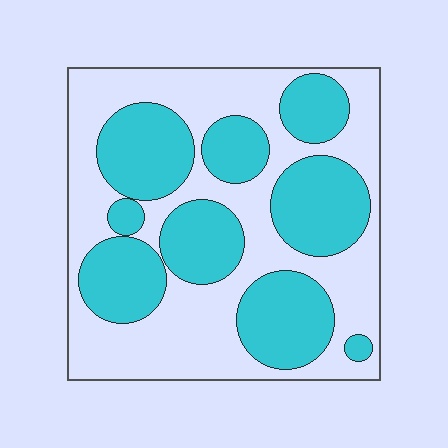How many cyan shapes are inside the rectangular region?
9.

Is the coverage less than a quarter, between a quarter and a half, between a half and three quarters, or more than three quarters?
Between a quarter and a half.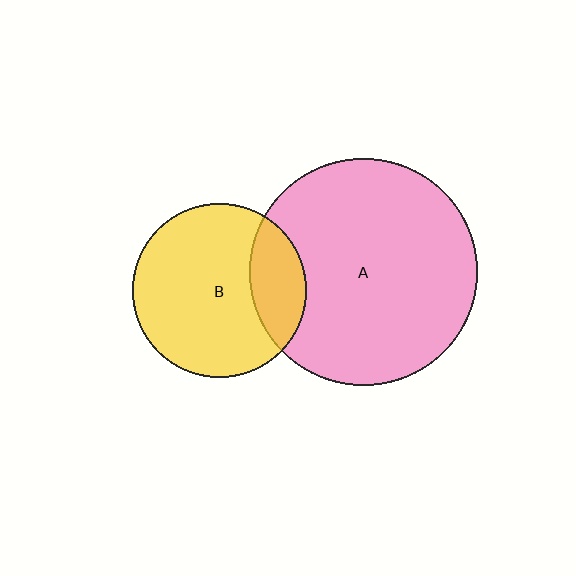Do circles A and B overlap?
Yes.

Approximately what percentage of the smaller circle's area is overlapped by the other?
Approximately 20%.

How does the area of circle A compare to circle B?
Approximately 1.7 times.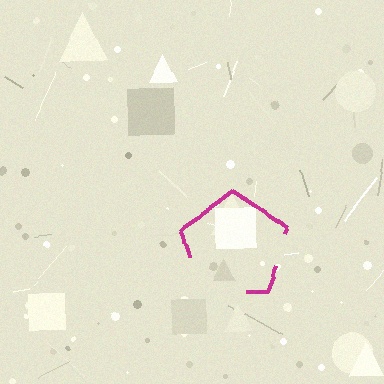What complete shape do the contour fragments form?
The contour fragments form a pentagon.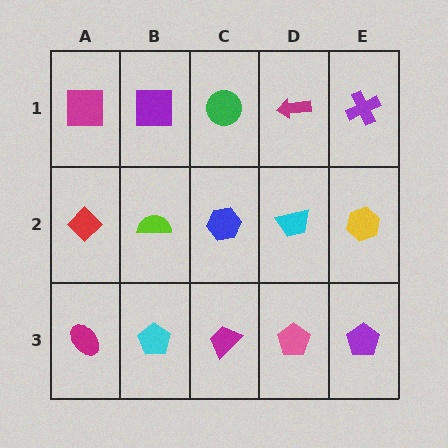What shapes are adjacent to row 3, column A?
A red diamond (row 2, column A), a cyan pentagon (row 3, column B).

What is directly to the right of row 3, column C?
A pink pentagon.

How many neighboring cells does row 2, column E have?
3.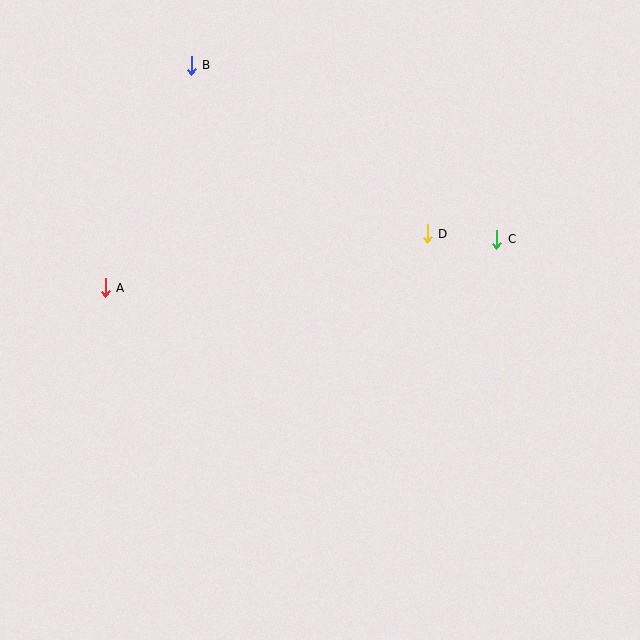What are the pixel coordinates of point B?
Point B is at (191, 65).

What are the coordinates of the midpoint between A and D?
The midpoint between A and D is at (266, 261).